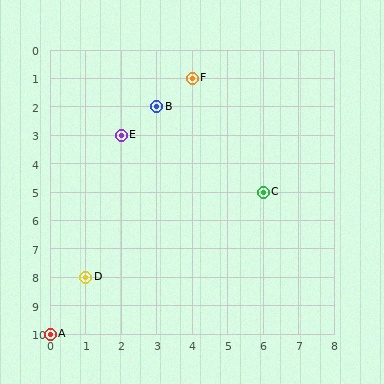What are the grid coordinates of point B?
Point B is at grid coordinates (3, 2).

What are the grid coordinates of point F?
Point F is at grid coordinates (4, 1).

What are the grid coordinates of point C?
Point C is at grid coordinates (6, 5).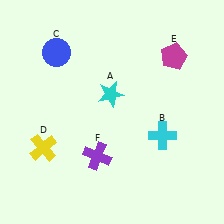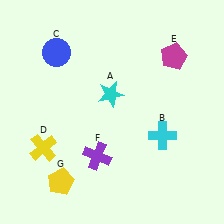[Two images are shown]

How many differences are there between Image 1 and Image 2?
There is 1 difference between the two images.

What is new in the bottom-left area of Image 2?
A yellow pentagon (G) was added in the bottom-left area of Image 2.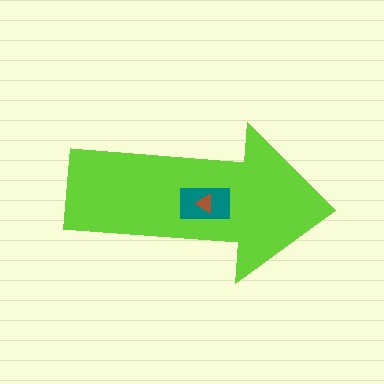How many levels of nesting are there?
3.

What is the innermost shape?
The brown triangle.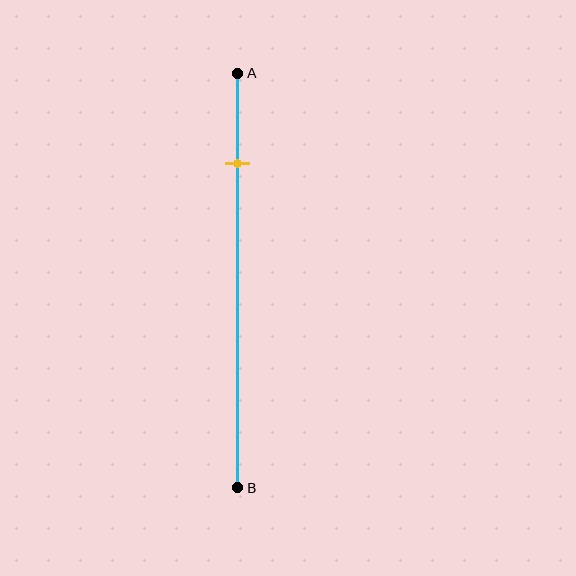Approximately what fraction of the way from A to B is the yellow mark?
The yellow mark is approximately 20% of the way from A to B.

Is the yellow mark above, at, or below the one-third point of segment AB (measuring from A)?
The yellow mark is above the one-third point of segment AB.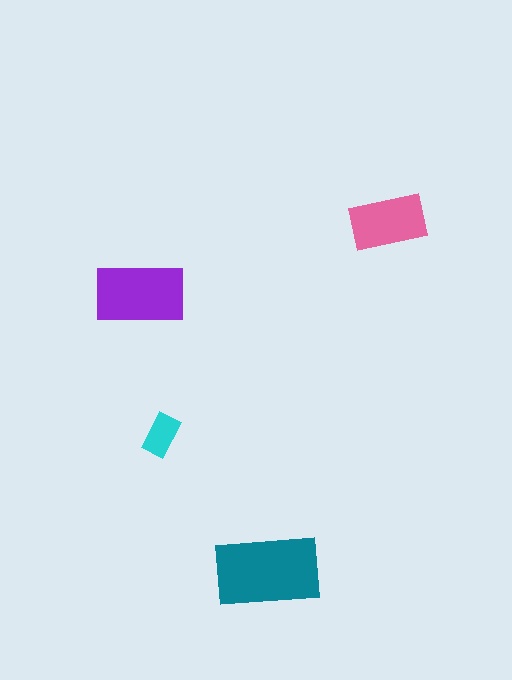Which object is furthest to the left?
The purple rectangle is leftmost.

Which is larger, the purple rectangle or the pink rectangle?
The purple one.